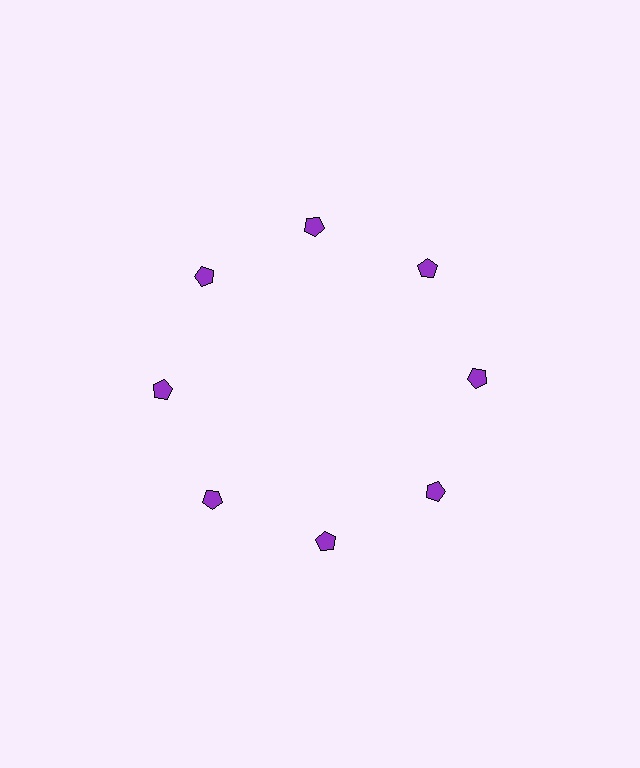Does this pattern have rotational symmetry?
Yes, this pattern has 8-fold rotational symmetry. It looks the same after rotating 45 degrees around the center.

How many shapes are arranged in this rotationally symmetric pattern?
There are 8 shapes, arranged in 8 groups of 1.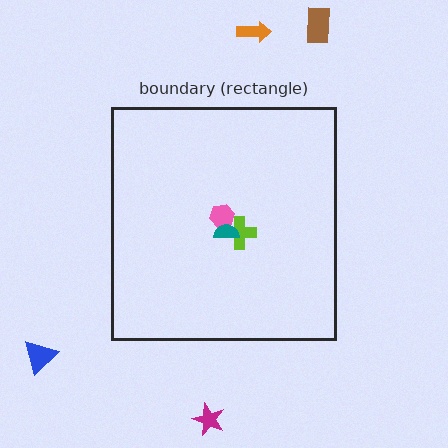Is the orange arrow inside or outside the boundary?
Outside.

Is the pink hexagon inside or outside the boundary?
Inside.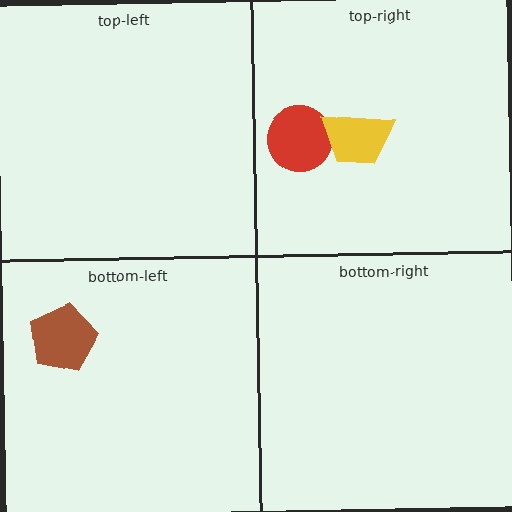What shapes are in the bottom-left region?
The brown pentagon.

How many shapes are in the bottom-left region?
1.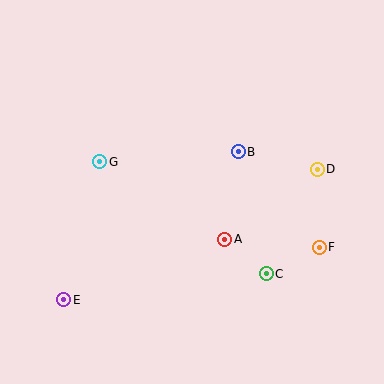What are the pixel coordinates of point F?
Point F is at (319, 247).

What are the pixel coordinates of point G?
Point G is at (100, 162).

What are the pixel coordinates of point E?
Point E is at (64, 300).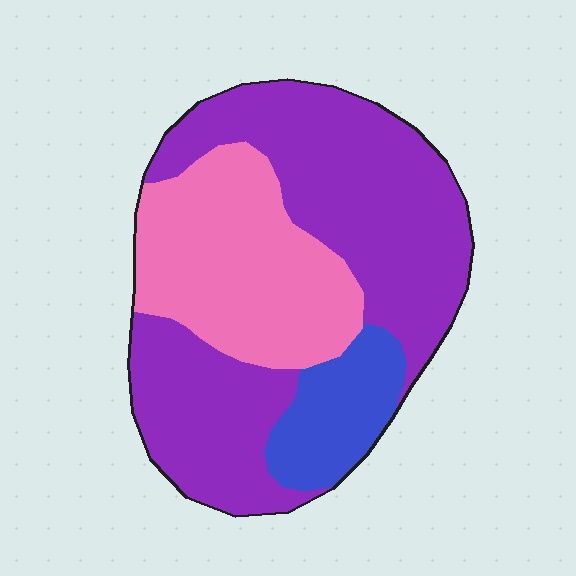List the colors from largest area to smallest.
From largest to smallest: purple, pink, blue.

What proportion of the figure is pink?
Pink takes up between a quarter and a half of the figure.